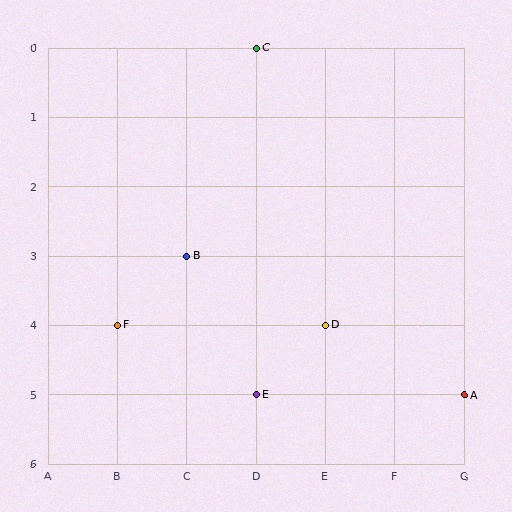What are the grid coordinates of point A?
Point A is at grid coordinates (G, 5).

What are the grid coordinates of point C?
Point C is at grid coordinates (D, 0).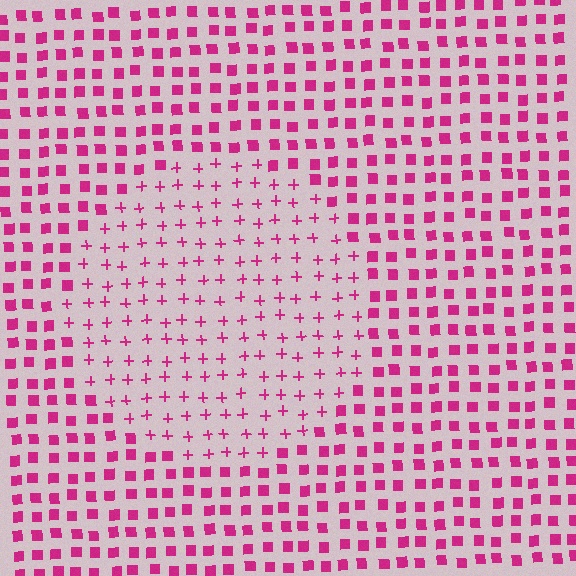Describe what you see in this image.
The image is filled with small magenta elements arranged in a uniform grid. A circle-shaped region contains plus signs, while the surrounding area contains squares. The boundary is defined purely by the change in element shape.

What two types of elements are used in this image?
The image uses plus signs inside the circle region and squares outside it.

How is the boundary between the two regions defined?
The boundary is defined by a change in element shape: plus signs inside vs. squares outside. All elements share the same color and spacing.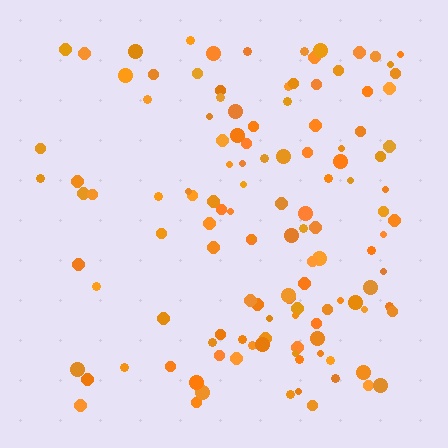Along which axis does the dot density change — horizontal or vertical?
Horizontal.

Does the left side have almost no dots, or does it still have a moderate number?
Still a moderate number, just noticeably fewer than the right.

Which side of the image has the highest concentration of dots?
The right.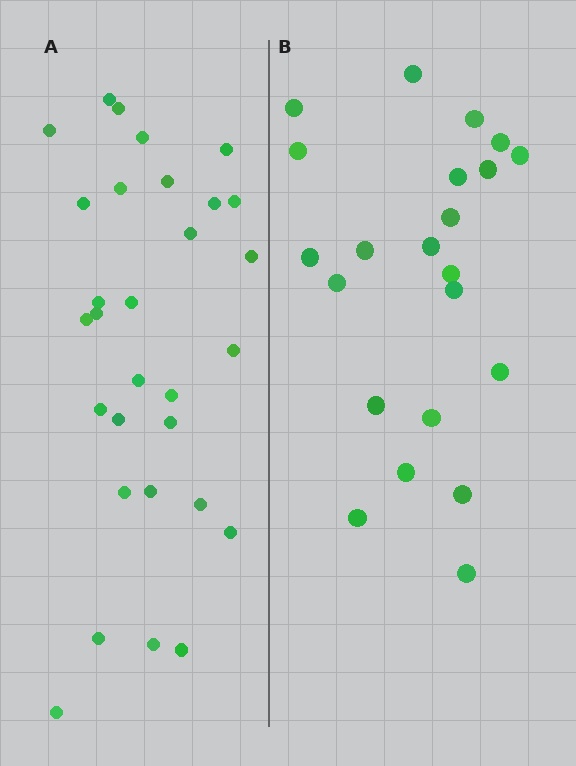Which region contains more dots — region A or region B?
Region A (the left region) has more dots.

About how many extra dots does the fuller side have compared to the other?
Region A has roughly 8 or so more dots than region B.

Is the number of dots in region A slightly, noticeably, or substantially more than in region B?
Region A has noticeably more, but not dramatically so. The ratio is roughly 1.4 to 1.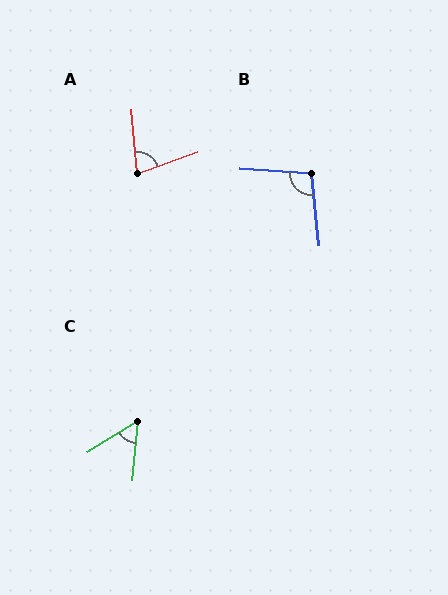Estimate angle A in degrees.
Approximately 75 degrees.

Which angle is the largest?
B, at approximately 100 degrees.